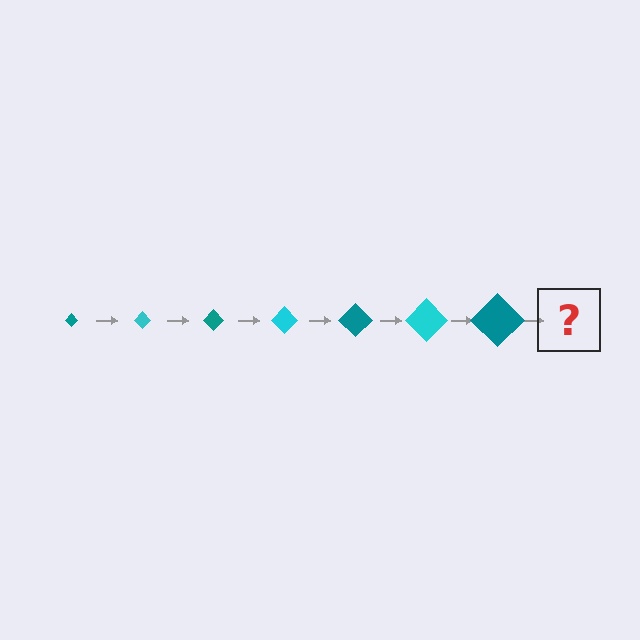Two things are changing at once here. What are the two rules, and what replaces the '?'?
The two rules are that the diamond grows larger each step and the color cycles through teal and cyan. The '?' should be a cyan diamond, larger than the previous one.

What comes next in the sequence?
The next element should be a cyan diamond, larger than the previous one.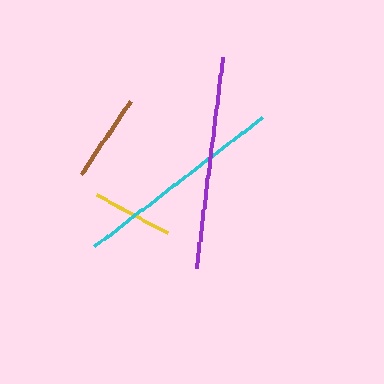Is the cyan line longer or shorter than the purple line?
The purple line is longer than the cyan line.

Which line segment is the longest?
The purple line is the longest at approximately 213 pixels.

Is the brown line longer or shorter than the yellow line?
The brown line is longer than the yellow line.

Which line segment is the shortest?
The yellow line is the shortest at approximately 81 pixels.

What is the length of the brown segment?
The brown segment is approximately 87 pixels long.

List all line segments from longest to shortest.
From longest to shortest: purple, cyan, brown, yellow.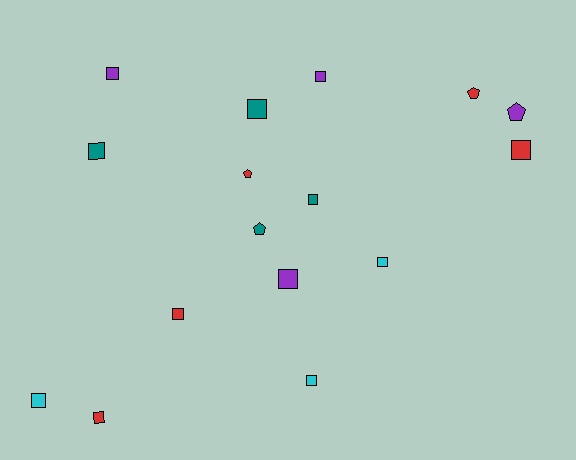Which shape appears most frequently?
Square, with 12 objects.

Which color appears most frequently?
Red, with 5 objects.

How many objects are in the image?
There are 16 objects.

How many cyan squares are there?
There are 3 cyan squares.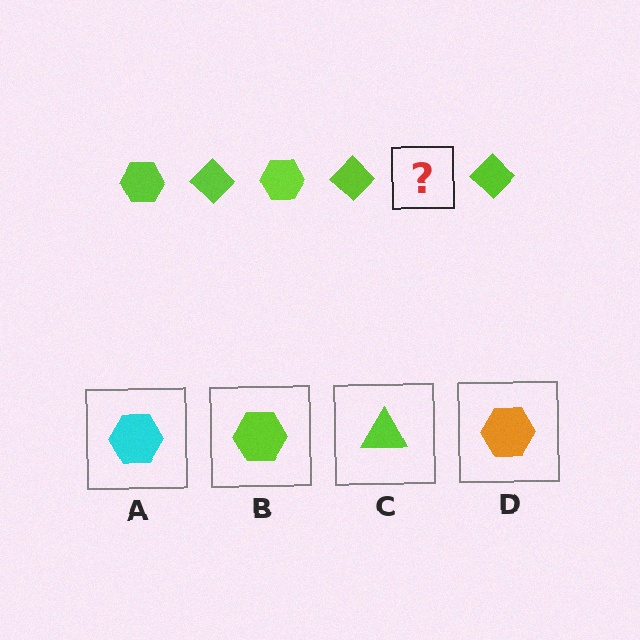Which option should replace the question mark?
Option B.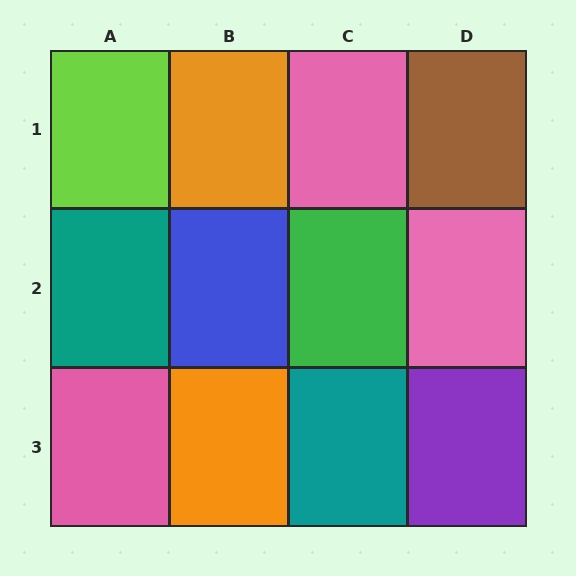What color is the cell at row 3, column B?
Orange.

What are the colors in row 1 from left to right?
Lime, orange, pink, brown.